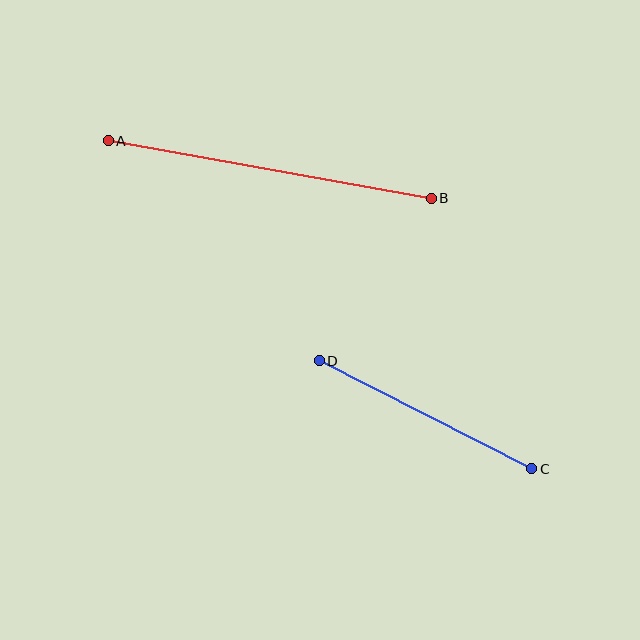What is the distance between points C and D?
The distance is approximately 238 pixels.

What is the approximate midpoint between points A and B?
The midpoint is at approximately (270, 170) pixels.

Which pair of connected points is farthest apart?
Points A and B are farthest apart.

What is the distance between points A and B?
The distance is approximately 328 pixels.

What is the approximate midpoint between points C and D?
The midpoint is at approximately (426, 415) pixels.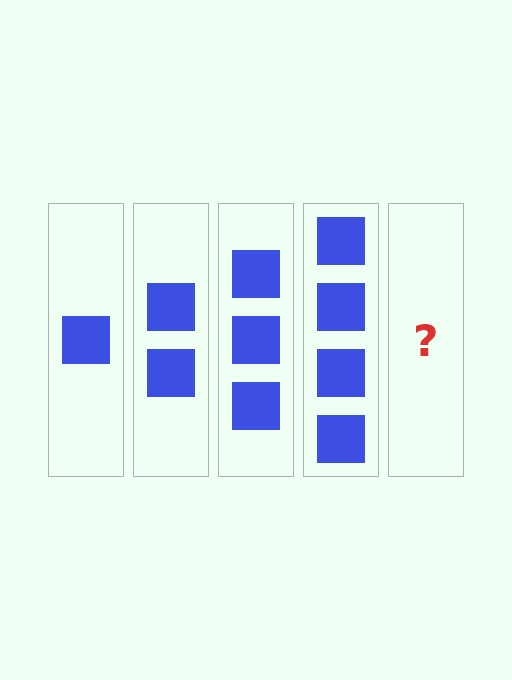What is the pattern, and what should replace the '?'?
The pattern is that each step adds one more square. The '?' should be 5 squares.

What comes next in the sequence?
The next element should be 5 squares.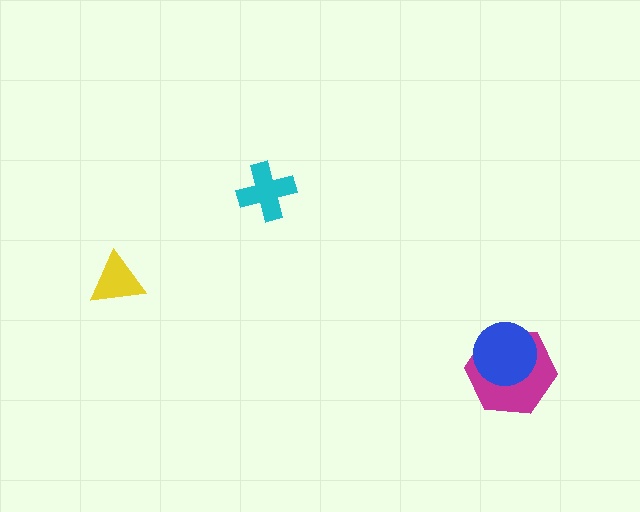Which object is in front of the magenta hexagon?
The blue circle is in front of the magenta hexagon.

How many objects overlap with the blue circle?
1 object overlaps with the blue circle.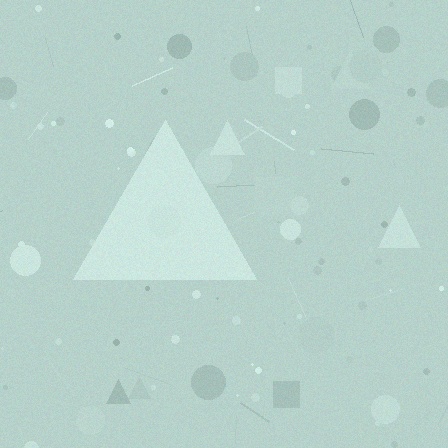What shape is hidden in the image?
A triangle is hidden in the image.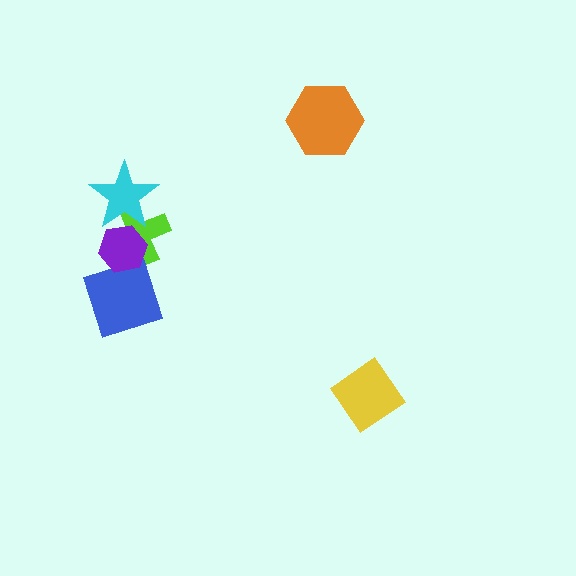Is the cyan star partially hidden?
Yes, it is partially covered by another shape.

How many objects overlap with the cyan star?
2 objects overlap with the cyan star.